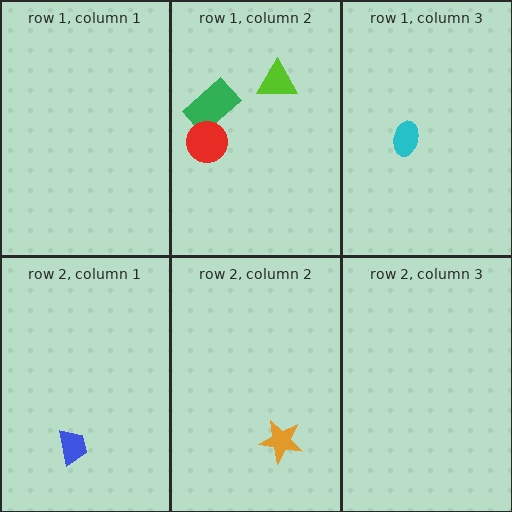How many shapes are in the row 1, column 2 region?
3.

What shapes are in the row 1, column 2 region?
The lime triangle, the green rectangle, the red circle.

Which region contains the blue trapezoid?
The row 2, column 1 region.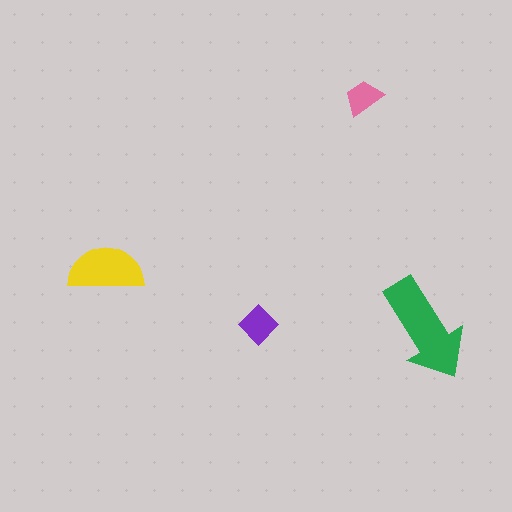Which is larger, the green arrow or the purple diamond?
The green arrow.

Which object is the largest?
The green arrow.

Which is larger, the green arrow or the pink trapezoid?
The green arrow.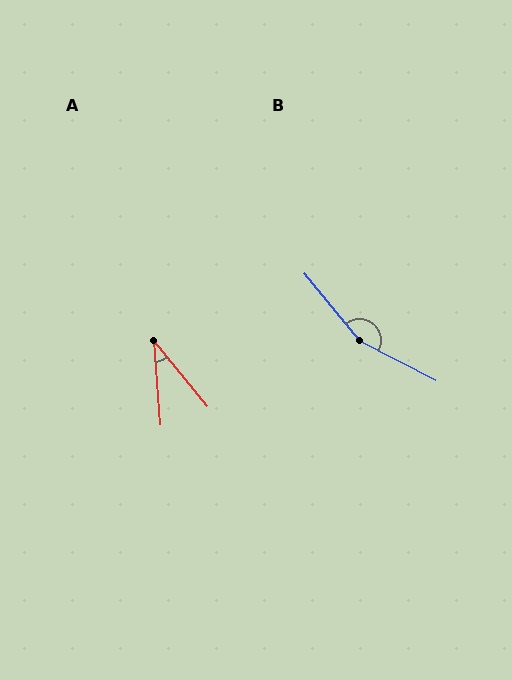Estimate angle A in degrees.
Approximately 35 degrees.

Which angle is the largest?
B, at approximately 157 degrees.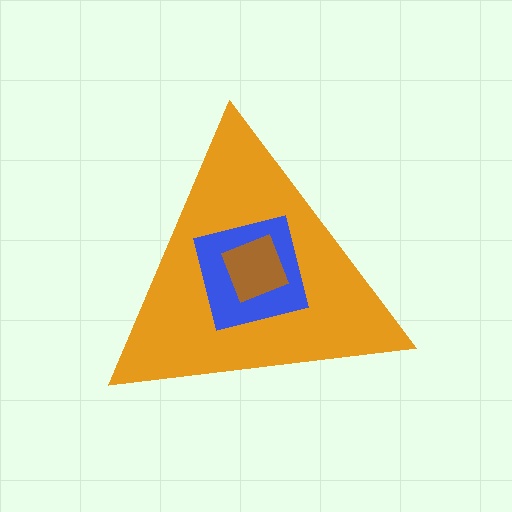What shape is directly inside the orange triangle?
The blue square.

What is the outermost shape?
The orange triangle.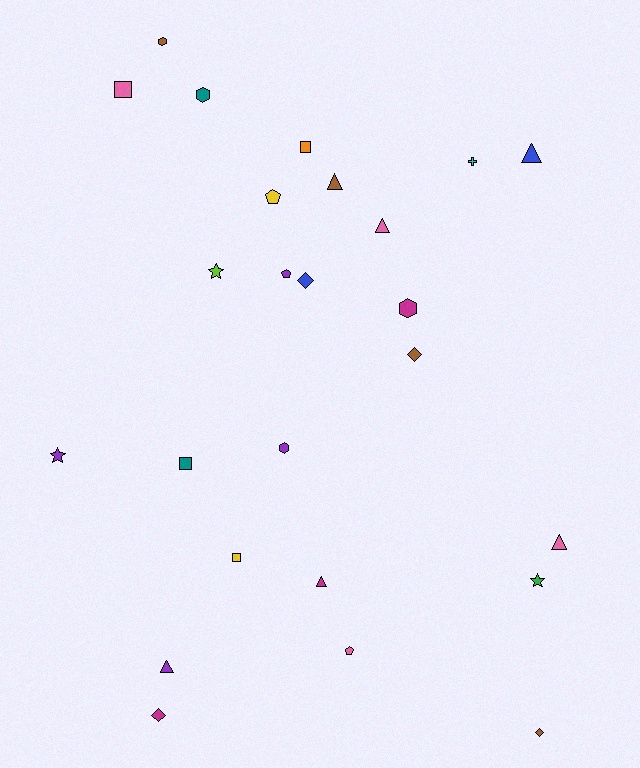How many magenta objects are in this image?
There are 3 magenta objects.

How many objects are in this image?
There are 25 objects.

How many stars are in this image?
There are 3 stars.